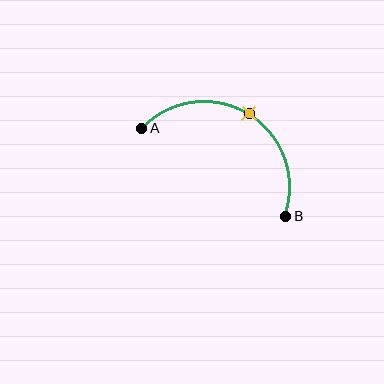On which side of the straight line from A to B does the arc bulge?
The arc bulges above the straight line connecting A and B.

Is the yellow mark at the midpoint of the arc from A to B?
Yes. The yellow mark lies on the arc at equal arc-length from both A and B — it is the arc midpoint.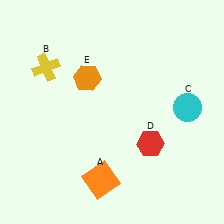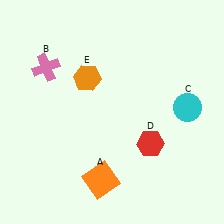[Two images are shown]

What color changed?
The cross (B) changed from yellow in Image 1 to pink in Image 2.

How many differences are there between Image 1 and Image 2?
There is 1 difference between the two images.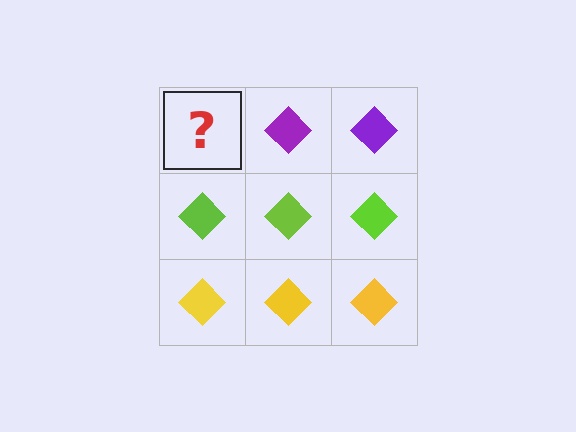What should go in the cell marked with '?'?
The missing cell should contain a purple diamond.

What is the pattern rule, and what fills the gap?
The rule is that each row has a consistent color. The gap should be filled with a purple diamond.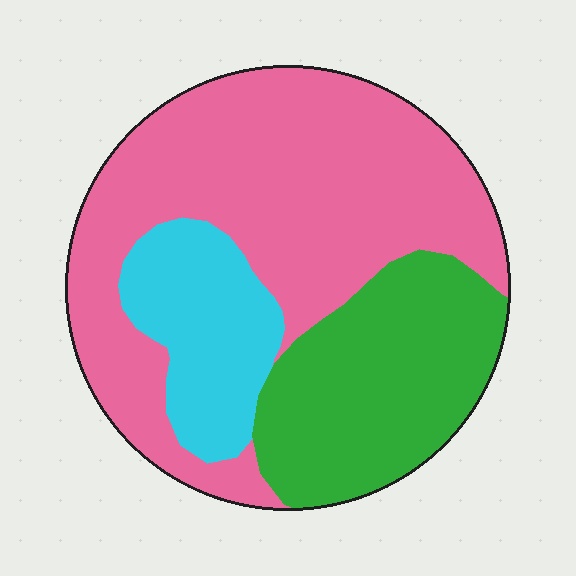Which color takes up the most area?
Pink, at roughly 55%.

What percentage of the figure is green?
Green covers 28% of the figure.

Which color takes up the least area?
Cyan, at roughly 15%.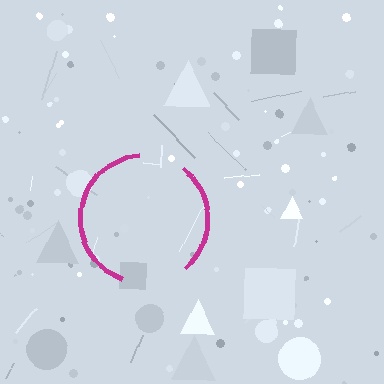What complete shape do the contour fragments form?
The contour fragments form a circle.